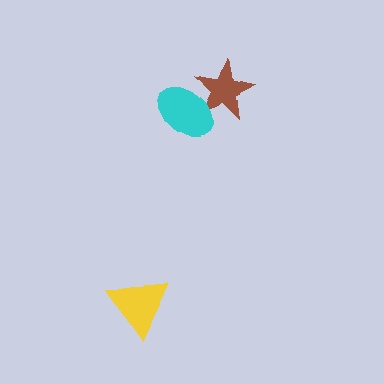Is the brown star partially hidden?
Yes, it is partially covered by another shape.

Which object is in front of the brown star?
The cyan ellipse is in front of the brown star.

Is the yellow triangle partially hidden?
No, no other shape covers it.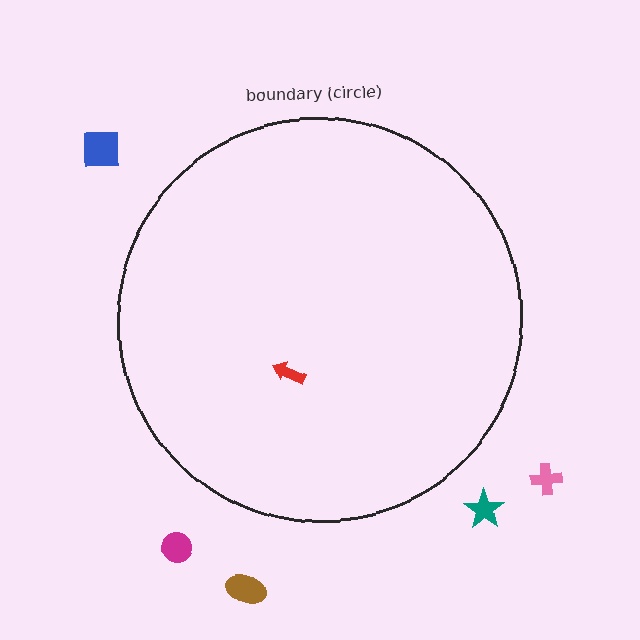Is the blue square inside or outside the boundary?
Outside.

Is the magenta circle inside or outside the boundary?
Outside.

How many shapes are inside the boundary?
1 inside, 5 outside.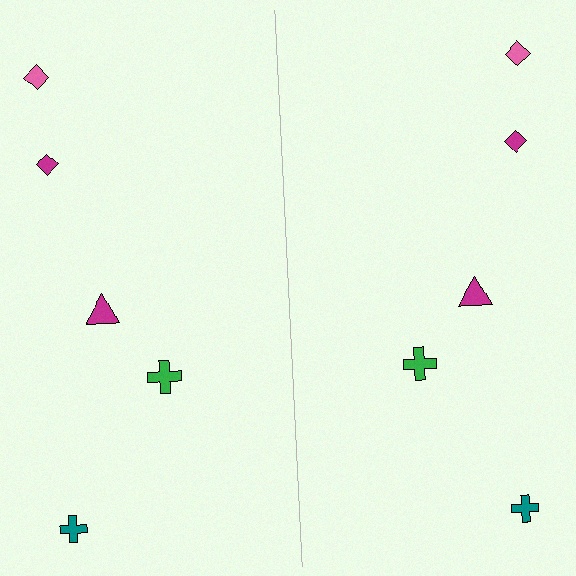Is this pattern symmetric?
Yes, this pattern has bilateral (reflection) symmetry.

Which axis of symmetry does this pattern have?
The pattern has a vertical axis of symmetry running through the center of the image.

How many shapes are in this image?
There are 10 shapes in this image.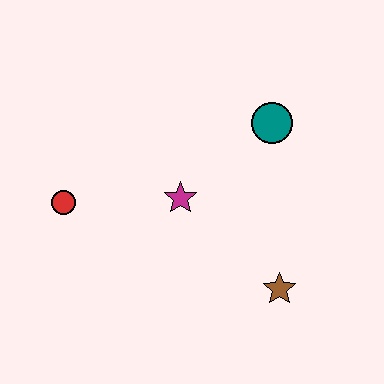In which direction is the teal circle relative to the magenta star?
The teal circle is to the right of the magenta star.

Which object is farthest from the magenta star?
The brown star is farthest from the magenta star.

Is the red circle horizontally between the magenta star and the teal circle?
No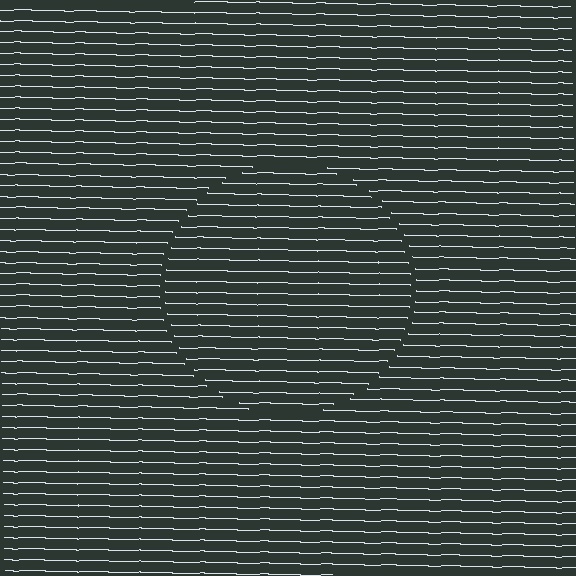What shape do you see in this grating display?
An illusory circle. The interior of the shape contains the same grating, shifted by half a period — the contour is defined by the phase discontinuity where line-ends from the inner and outer gratings abut.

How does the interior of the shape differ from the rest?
The interior of the shape contains the same grating, shifted by half a period — the contour is defined by the phase discontinuity where line-ends from the inner and outer gratings abut.